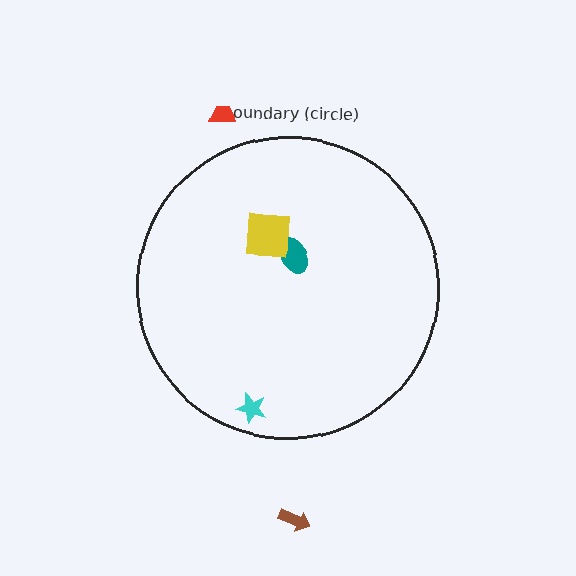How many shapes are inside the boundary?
3 inside, 2 outside.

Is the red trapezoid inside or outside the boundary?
Outside.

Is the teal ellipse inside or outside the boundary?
Inside.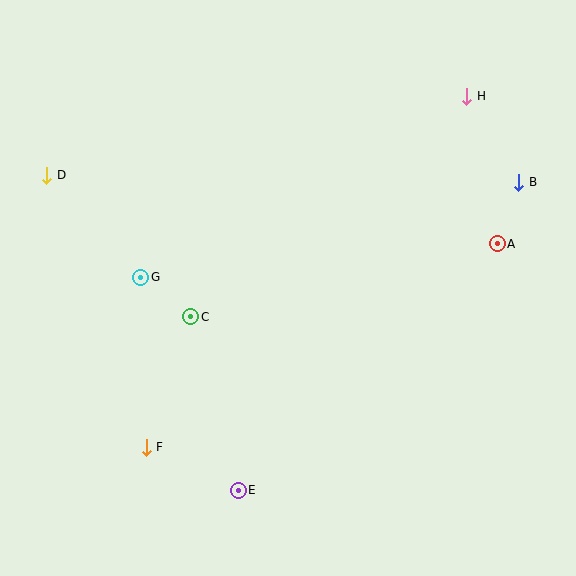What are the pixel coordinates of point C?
Point C is at (191, 317).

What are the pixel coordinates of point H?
Point H is at (467, 96).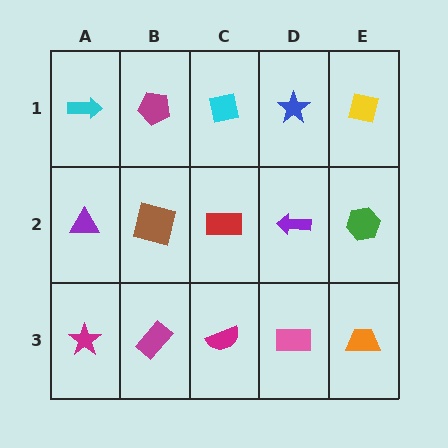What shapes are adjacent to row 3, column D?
A purple arrow (row 2, column D), a magenta semicircle (row 3, column C), an orange trapezoid (row 3, column E).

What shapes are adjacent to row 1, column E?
A green hexagon (row 2, column E), a blue star (row 1, column D).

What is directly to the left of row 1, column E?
A blue star.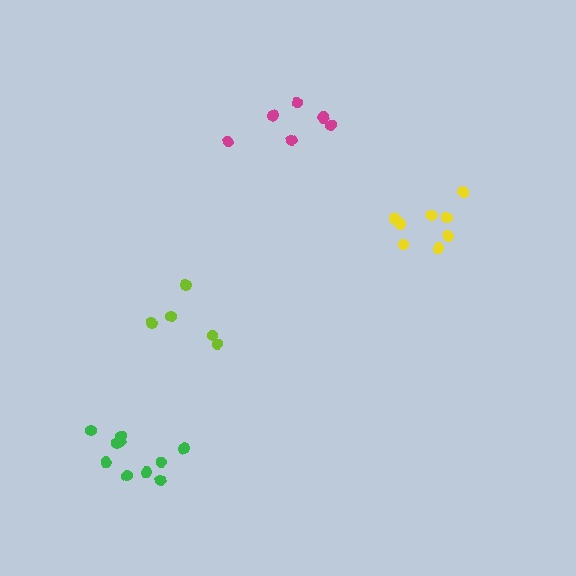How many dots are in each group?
Group 1: 10 dots, Group 2: 5 dots, Group 3: 7 dots, Group 4: 8 dots (30 total).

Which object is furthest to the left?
The green cluster is leftmost.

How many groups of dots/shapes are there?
There are 4 groups.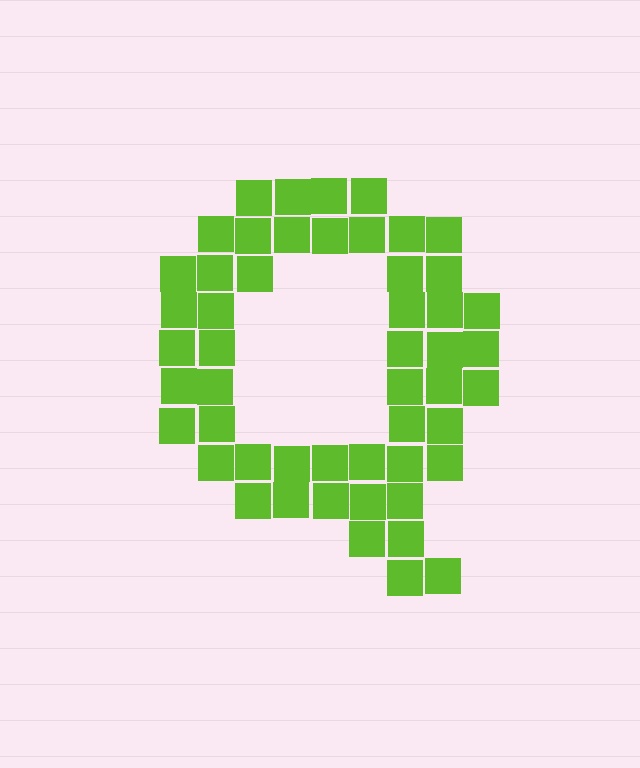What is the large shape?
The large shape is the letter Q.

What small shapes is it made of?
It is made of small squares.